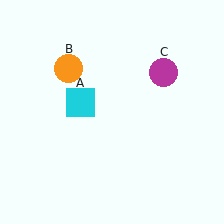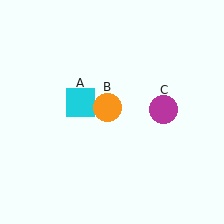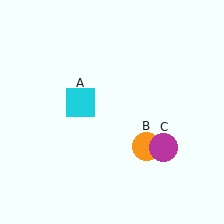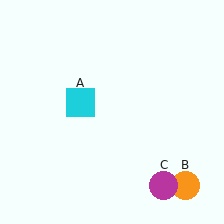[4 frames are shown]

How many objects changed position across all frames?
2 objects changed position: orange circle (object B), magenta circle (object C).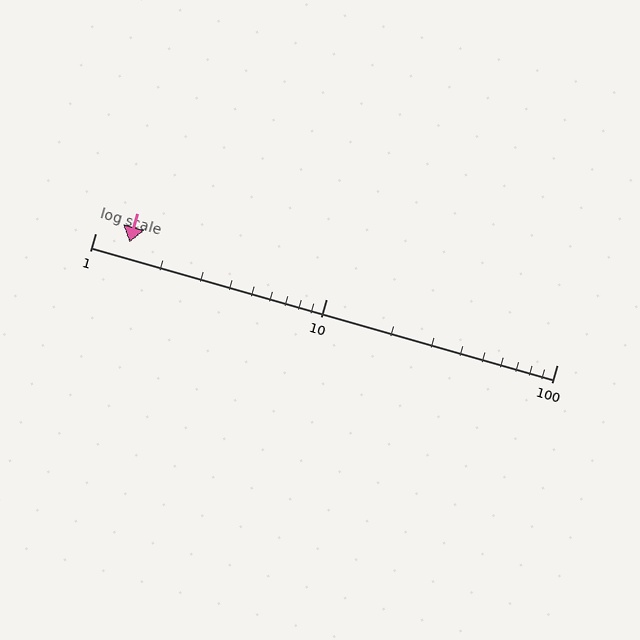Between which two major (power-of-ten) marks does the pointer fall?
The pointer is between 1 and 10.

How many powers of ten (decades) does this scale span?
The scale spans 2 decades, from 1 to 100.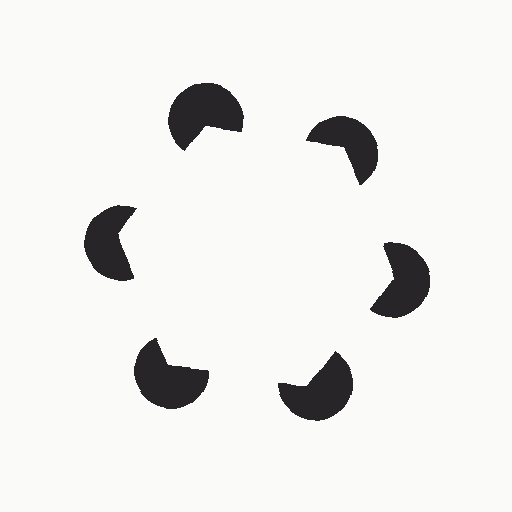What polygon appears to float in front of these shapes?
An illusory hexagon — its edges are inferred from the aligned wedge cuts in the pac-man discs, not physically drawn.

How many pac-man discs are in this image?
There are 6 — one at each vertex of the illusory hexagon.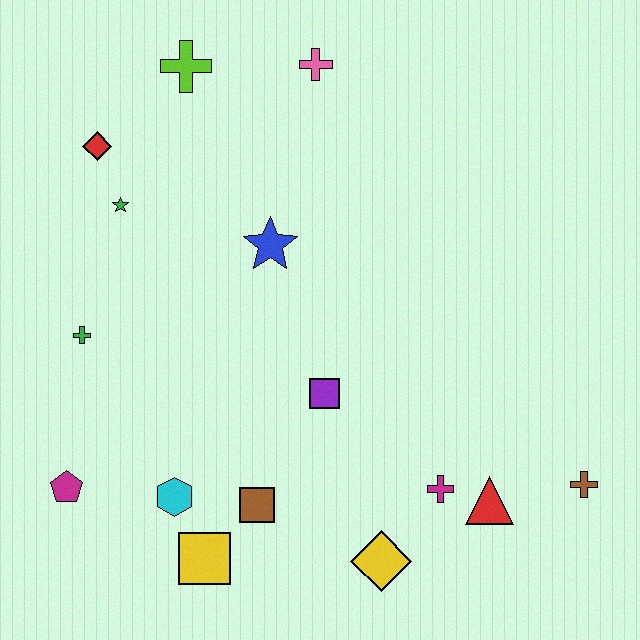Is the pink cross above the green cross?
Yes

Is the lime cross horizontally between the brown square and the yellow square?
No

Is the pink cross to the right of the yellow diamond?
No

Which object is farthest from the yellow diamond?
The lime cross is farthest from the yellow diamond.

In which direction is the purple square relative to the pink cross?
The purple square is below the pink cross.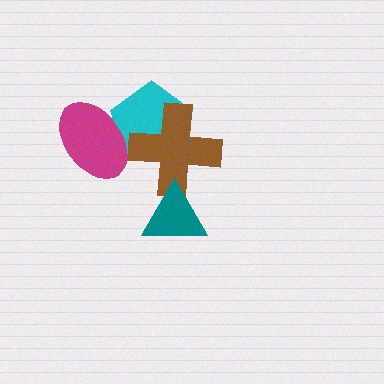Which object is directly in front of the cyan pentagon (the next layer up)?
The brown cross is directly in front of the cyan pentagon.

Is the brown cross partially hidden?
Yes, it is partially covered by another shape.